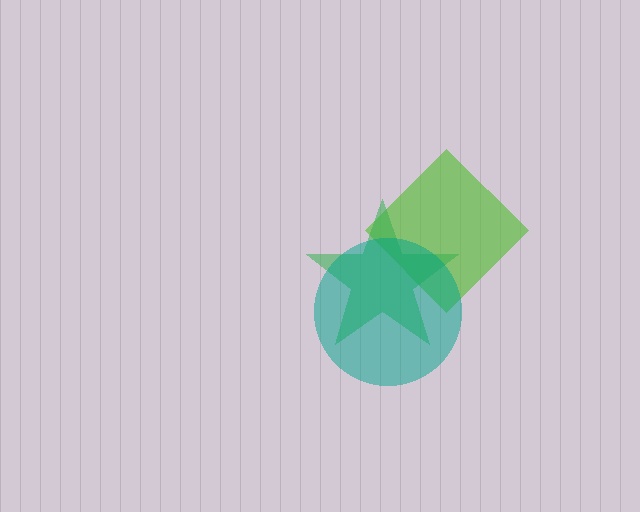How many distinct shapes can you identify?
There are 3 distinct shapes: a lime diamond, a green star, a teal circle.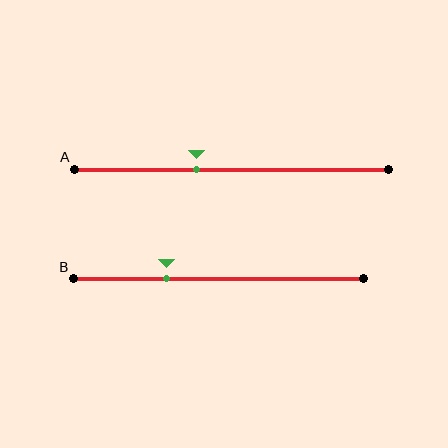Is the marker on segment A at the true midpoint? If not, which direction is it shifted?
No, the marker on segment A is shifted to the left by about 11% of the segment length.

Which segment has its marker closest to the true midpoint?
Segment A has its marker closest to the true midpoint.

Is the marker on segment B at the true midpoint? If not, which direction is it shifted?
No, the marker on segment B is shifted to the left by about 18% of the segment length.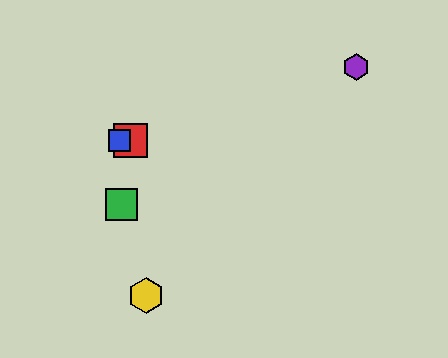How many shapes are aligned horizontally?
2 shapes (the red square, the blue square) are aligned horizontally.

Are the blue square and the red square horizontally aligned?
Yes, both are at y≈140.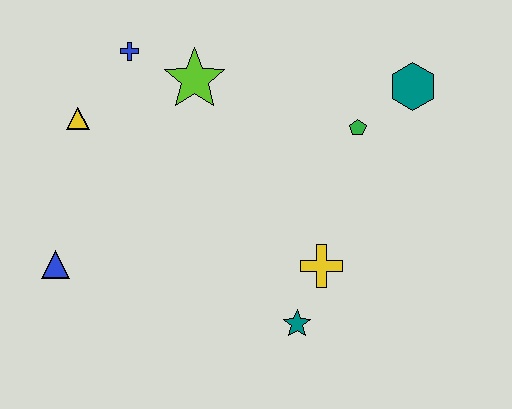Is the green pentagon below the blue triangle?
No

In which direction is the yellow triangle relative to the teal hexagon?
The yellow triangle is to the left of the teal hexagon.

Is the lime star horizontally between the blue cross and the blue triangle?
No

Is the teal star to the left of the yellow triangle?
No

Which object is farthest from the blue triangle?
The teal hexagon is farthest from the blue triangle.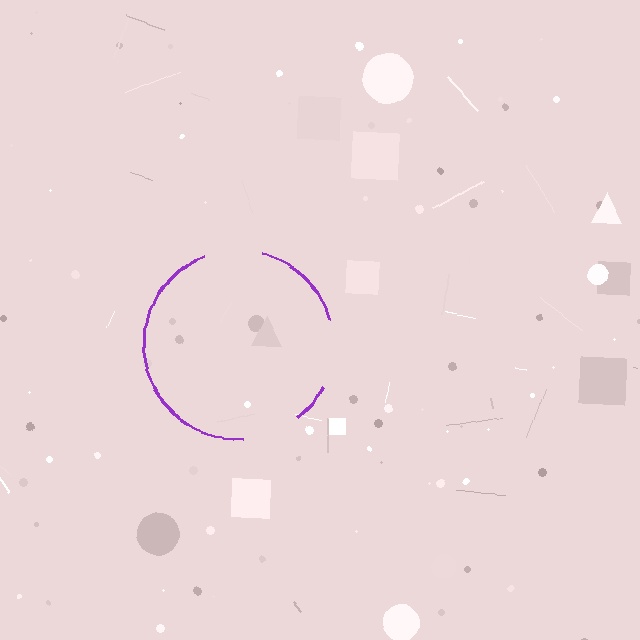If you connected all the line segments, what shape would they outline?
They would outline a circle.